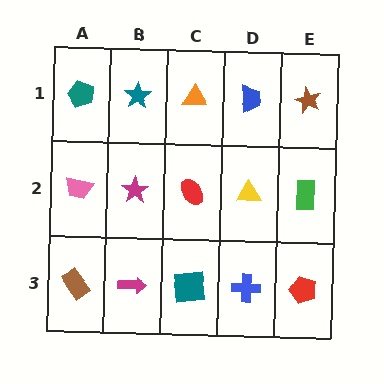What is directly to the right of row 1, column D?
A brown star.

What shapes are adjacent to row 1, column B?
A magenta star (row 2, column B), a teal pentagon (row 1, column A), an orange triangle (row 1, column C).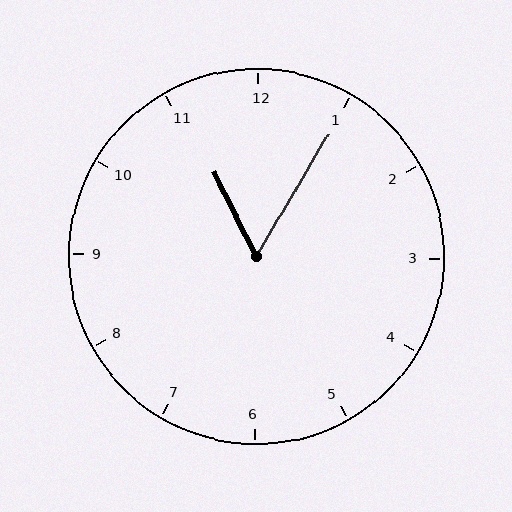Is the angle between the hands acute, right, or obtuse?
It is acute.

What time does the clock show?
11:05.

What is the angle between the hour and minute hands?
Approximately 58 degrees.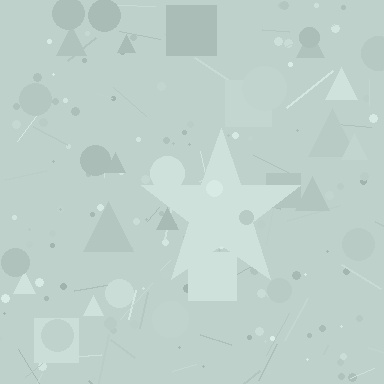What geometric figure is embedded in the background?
A star is embedded in the background.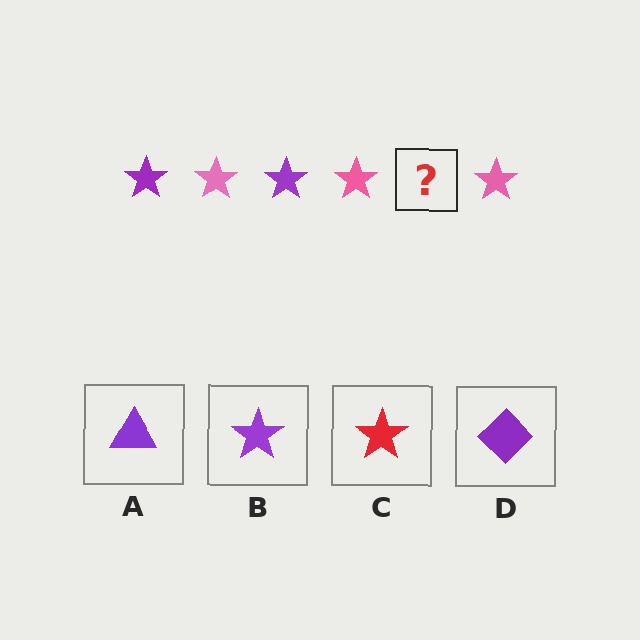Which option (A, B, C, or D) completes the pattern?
B.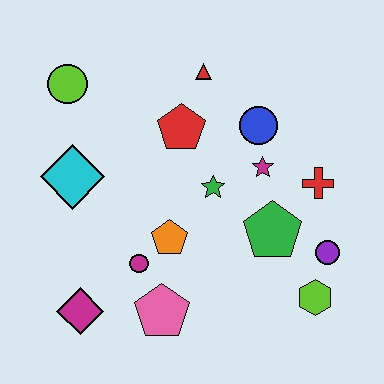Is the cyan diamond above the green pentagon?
Yes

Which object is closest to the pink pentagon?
The magenta circle is closest to the pink pentagon.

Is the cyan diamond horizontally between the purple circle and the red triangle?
No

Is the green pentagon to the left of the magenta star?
No